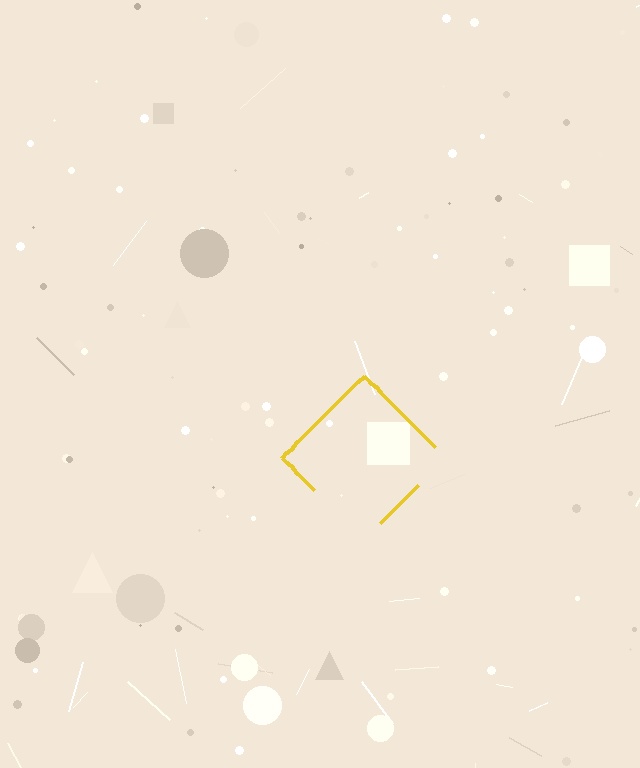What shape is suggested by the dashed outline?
The dashed outline suggests a diamond.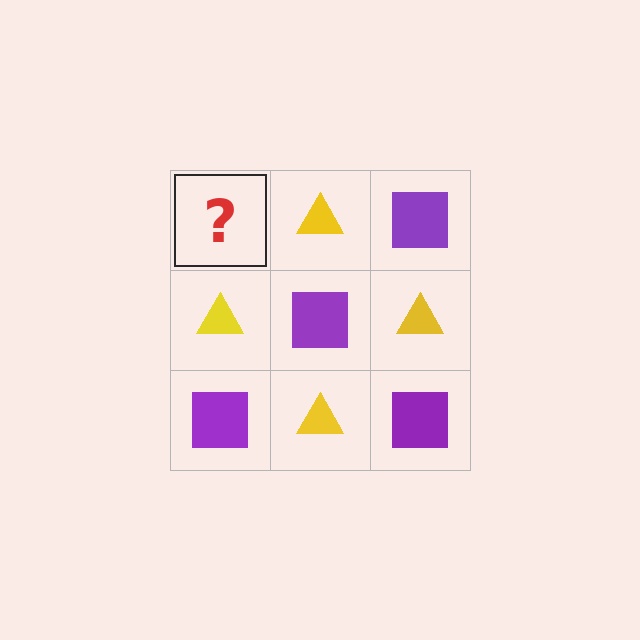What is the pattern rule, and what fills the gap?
The rule is that it alternates purple square and yellow triangle in a checkerboard pattern. The gap should be filled with a purple square.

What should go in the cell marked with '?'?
The missing cell should contain a purple square.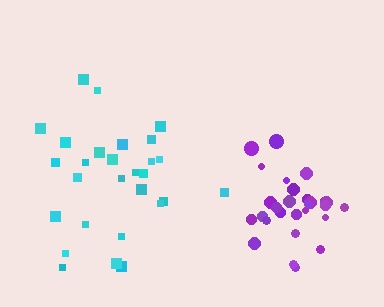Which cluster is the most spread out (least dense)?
Cyan.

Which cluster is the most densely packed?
Purple.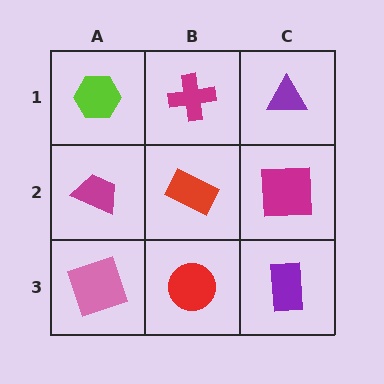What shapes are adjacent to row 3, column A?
A magenta trapezoid (row 2, column A), a red circle (row 3, column B).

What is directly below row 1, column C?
A magenta square.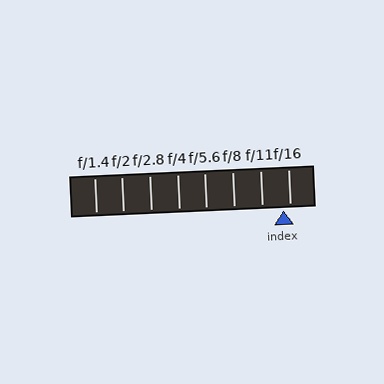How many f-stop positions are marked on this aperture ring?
There are 8 f-stop positions marked.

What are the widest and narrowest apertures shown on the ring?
The widest aperture shown is f/1.4 and the narrowest is f/16.